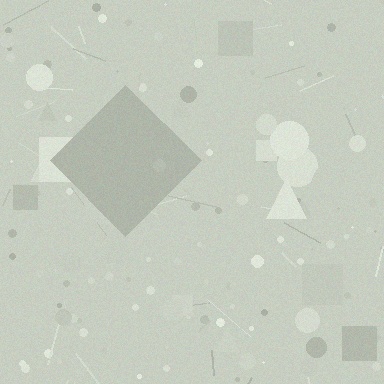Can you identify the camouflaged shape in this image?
The camouflaged shape is a diamond.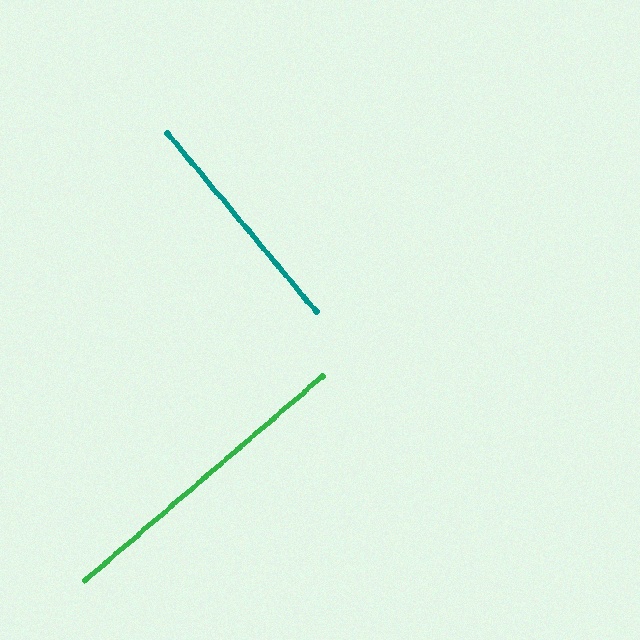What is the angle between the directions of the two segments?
Approximately 89 degrees.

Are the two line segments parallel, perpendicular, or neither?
Perpendicular — they meet at approximately 89°.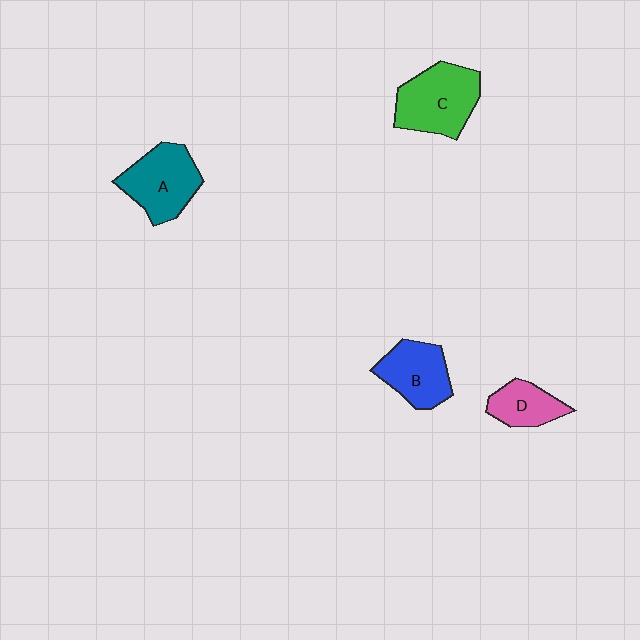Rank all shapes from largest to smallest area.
From largest to smallest: C (green), A (teal), B (blue), D (pink).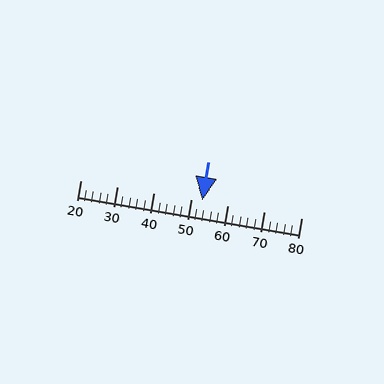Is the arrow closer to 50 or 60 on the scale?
The arrow is closer to 50.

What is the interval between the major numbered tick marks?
The major tick marks are spaced 10 units apart.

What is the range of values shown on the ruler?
The ruler shows values from 20 to 80.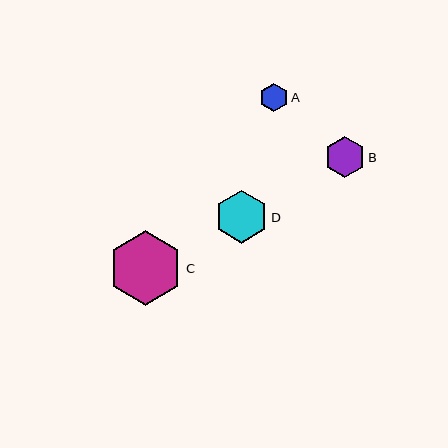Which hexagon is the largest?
Hexagon C is the largest with a size of approximately 75 pixels.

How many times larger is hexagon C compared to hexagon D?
Hexagon C is approximately 1.4 times the size of hexagon D.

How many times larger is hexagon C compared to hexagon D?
Hexagon C is approximately 1.4 times the size of hexagon D.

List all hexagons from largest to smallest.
From largest to smallest: C, D, B, A.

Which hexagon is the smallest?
Hexagon A is the smallest with a size of approximately 28 pixels.